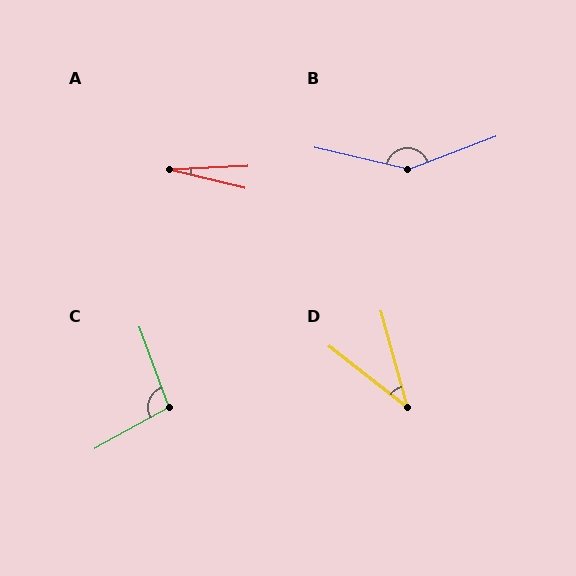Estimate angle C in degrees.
Approximately 99 degrees.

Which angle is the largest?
B, at approximately 146 degrees.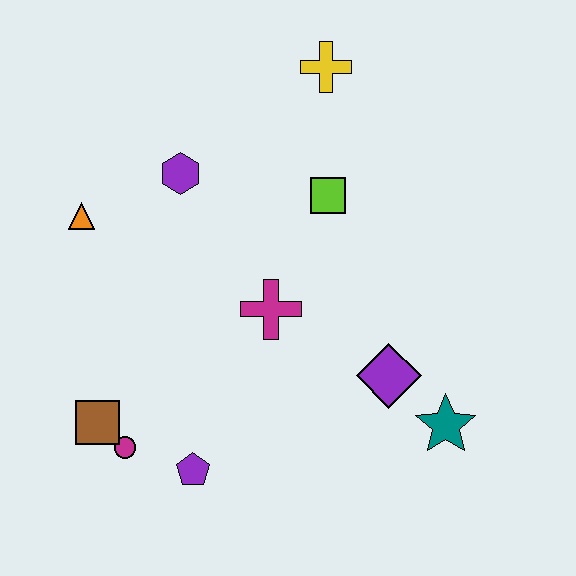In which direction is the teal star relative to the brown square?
The teal star is to the right of the brown square.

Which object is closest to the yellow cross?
The lime square is closest to the yellow cross.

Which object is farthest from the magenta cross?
The yellow cross is farthest from the magenta cross.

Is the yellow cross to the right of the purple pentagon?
Yes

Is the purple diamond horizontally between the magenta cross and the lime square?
No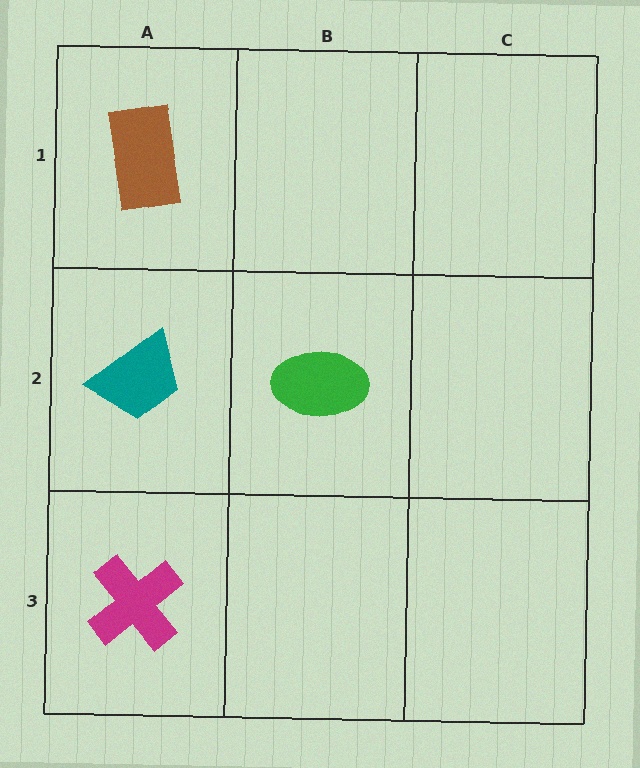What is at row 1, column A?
A brown rectangle.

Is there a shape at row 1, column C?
No, that cell is empty.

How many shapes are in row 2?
2 shapes.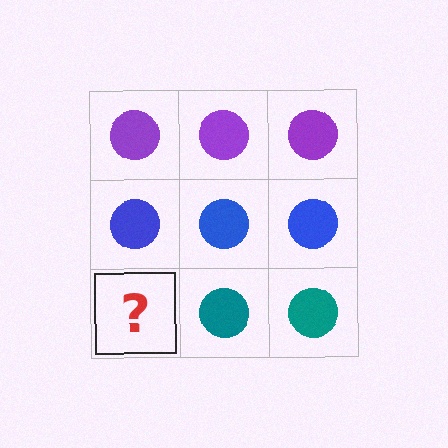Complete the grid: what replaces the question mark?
The question mark should be replaced with a teal circle.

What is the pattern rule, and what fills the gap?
The rule is that each row has a consistent color. The gap should be filled with a teal circle.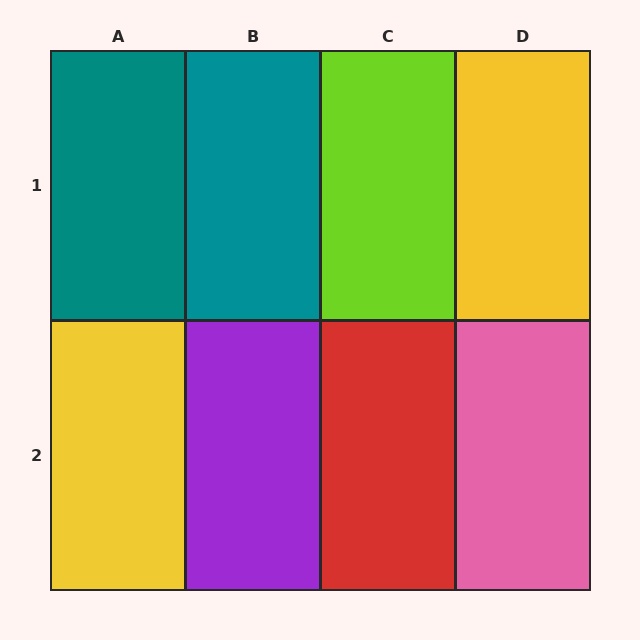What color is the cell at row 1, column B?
Teal.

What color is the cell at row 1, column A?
Teal.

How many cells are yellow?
2 cells are yellow.